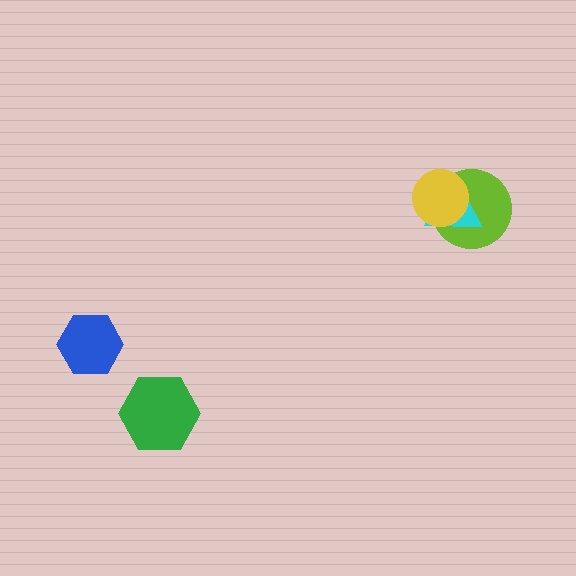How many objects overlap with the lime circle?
2 objects overlap with the lime circle.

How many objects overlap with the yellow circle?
2 objects overlap with the yellow circle.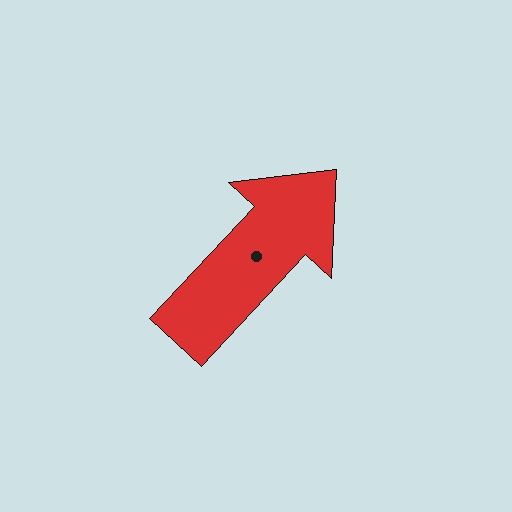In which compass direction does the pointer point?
Northeast.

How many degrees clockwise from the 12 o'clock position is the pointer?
Approximately 43 degrees.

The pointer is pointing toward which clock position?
Roughly 1 o'clock.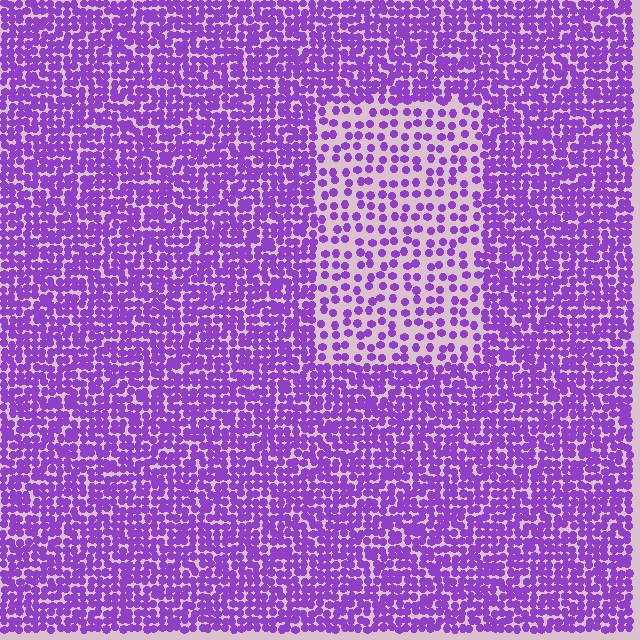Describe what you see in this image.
The image contains small purple elements arranged at two different densities. A rectangle-shaped region is visible where the elements are less densely packed than the surrounding area.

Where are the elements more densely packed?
The elements are more densely packed outside the rectangle boundary.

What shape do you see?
I see a rectangle.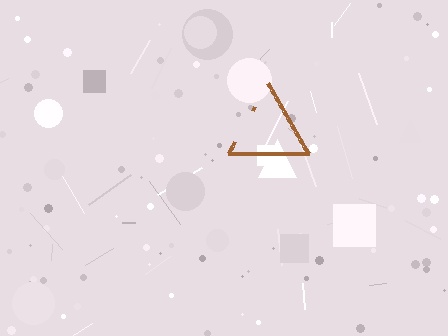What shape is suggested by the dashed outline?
The dashed outline suggests a triangle.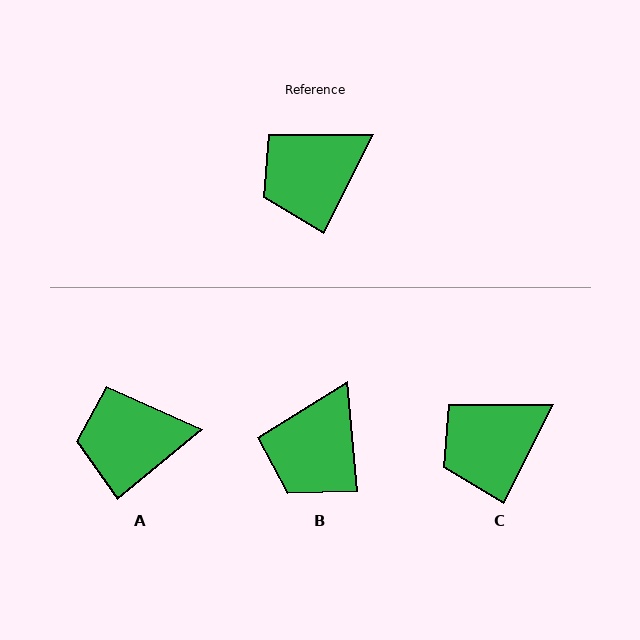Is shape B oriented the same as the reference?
No, it is off by about 32 degrees.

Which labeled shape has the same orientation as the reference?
C.